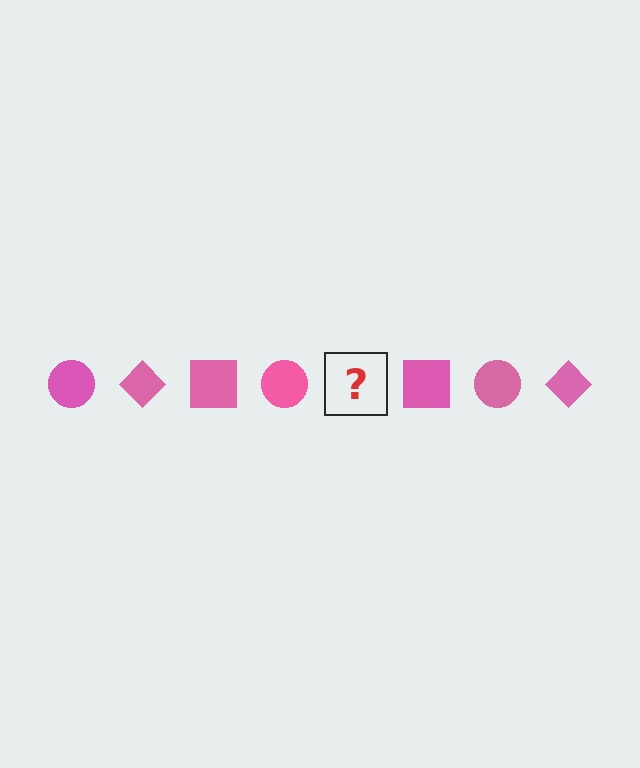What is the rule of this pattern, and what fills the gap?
The rule is that the pattern cycles through circle, diamond, square shapes in pink. The gap should be filled with a pink diamond.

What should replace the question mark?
The question mark should be replaced with a pink diamond.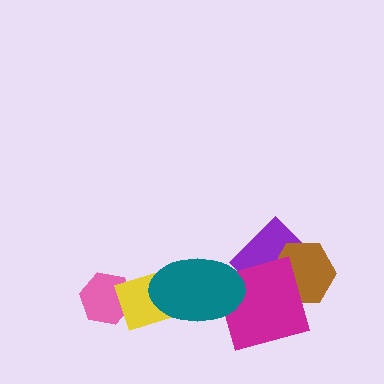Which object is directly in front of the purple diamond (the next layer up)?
The brown hexagon is directly in front of the purple diamond.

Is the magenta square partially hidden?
Yes, it is partially covered by another shape.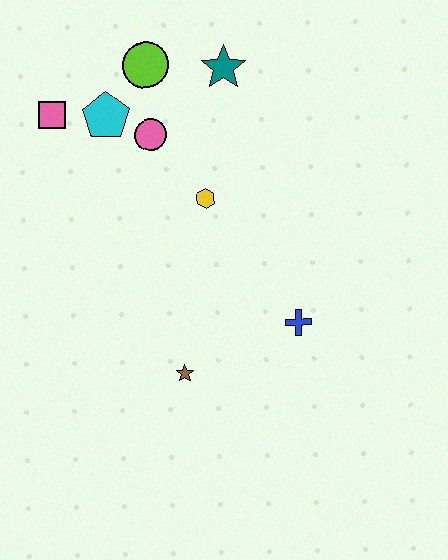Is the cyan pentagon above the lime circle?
No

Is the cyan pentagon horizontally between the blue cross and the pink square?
Yes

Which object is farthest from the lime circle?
The brown star is farthest from the lime circle.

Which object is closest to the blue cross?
The brown star is closest to the blue cross.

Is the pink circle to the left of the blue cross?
Yes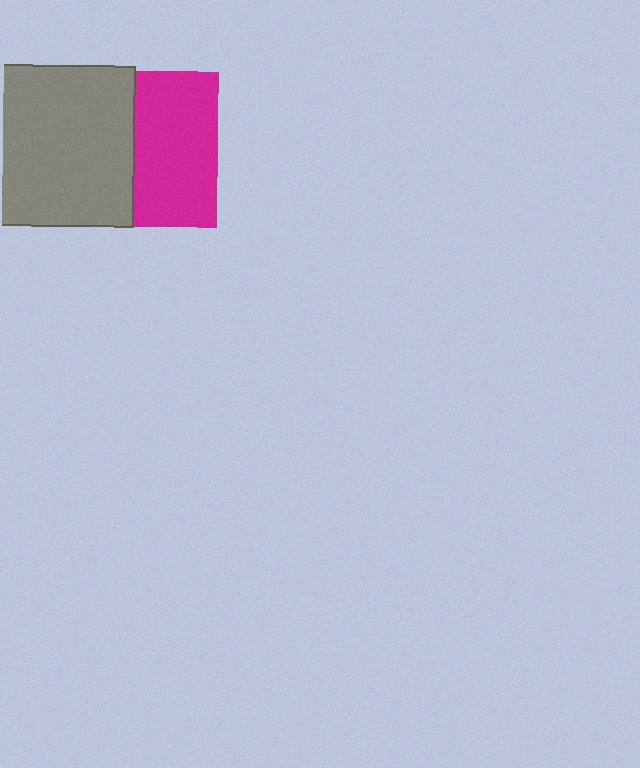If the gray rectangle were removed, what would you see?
You would see the complete magenta square.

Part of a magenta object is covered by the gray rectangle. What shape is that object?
It is a square.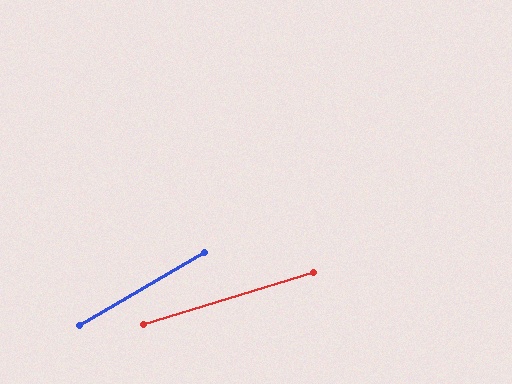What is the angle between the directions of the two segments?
Approximately 14 degrees.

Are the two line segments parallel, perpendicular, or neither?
Neither parallel nor perpendicular — they differ by about 14°.